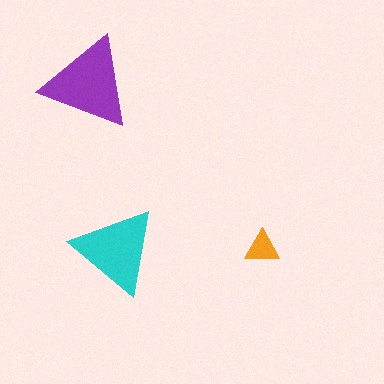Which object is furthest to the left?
The purple triangle is leftmost.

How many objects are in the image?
There are 3 objects in the image.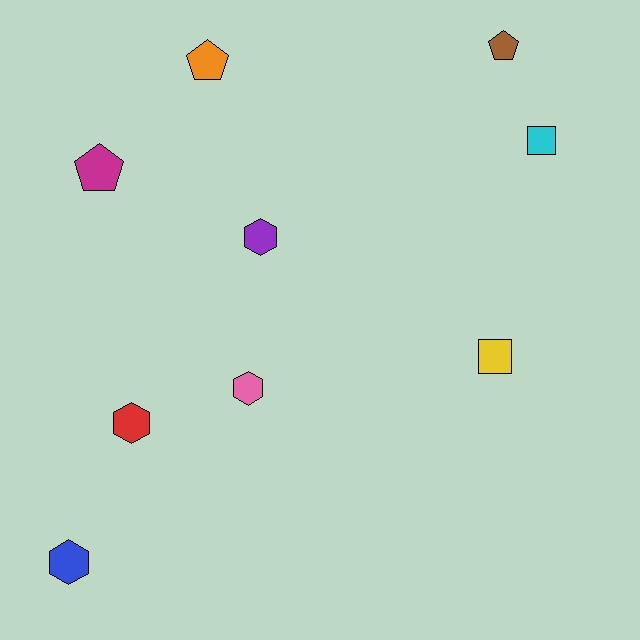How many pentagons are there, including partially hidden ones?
There are 3 pentagons.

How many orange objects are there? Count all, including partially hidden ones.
There is 1 orange object.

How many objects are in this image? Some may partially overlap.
There are 9 objects.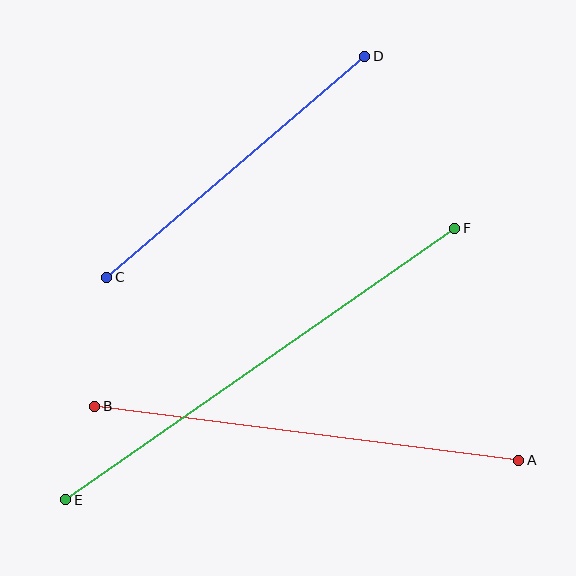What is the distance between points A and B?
The distance is approximately 427 pixels.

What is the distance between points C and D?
The distance is approximately 340 pixels.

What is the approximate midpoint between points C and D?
The midpoint is at approximately (236, 167) pixels.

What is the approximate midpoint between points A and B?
The midpoint is at approximately (307, 433) pixels.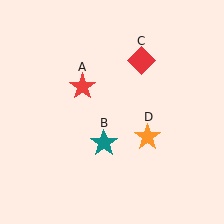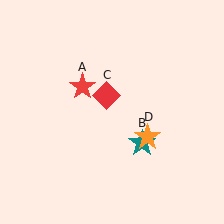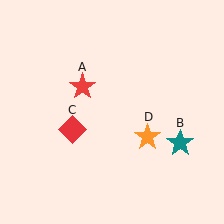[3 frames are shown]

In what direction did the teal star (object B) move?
The teal star (object B) moved right.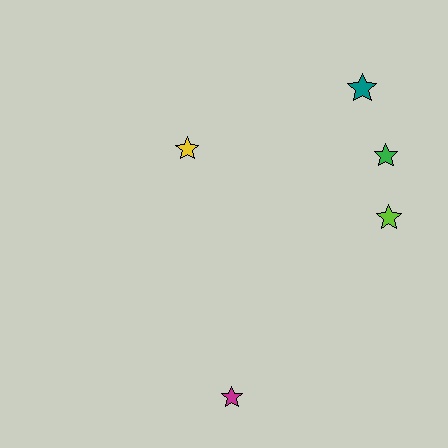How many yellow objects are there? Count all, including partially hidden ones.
There is 1 yellow object.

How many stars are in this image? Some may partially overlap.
There are 5 stars.